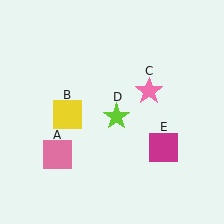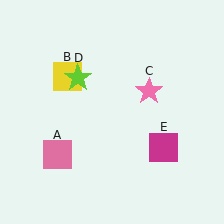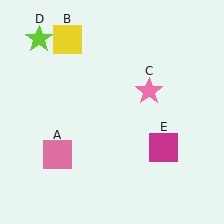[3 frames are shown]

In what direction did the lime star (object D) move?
The lime star (object D) moved up and to the left.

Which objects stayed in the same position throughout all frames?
Pink square (object A) and pink star (object C) and magenta square (object E) remained stationary.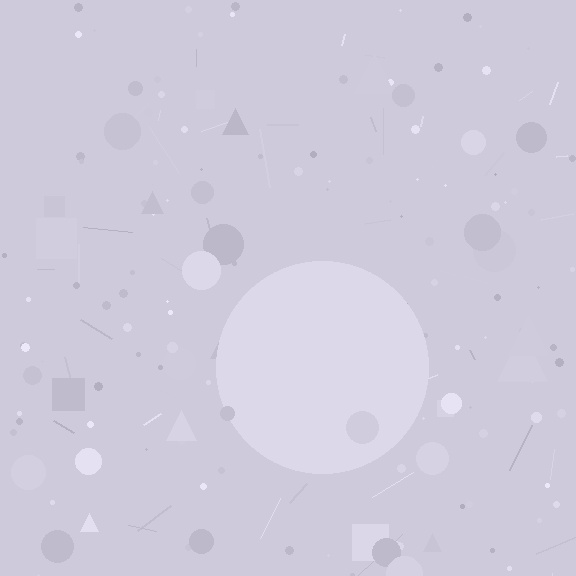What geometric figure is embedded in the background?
A circle is embedded in the background.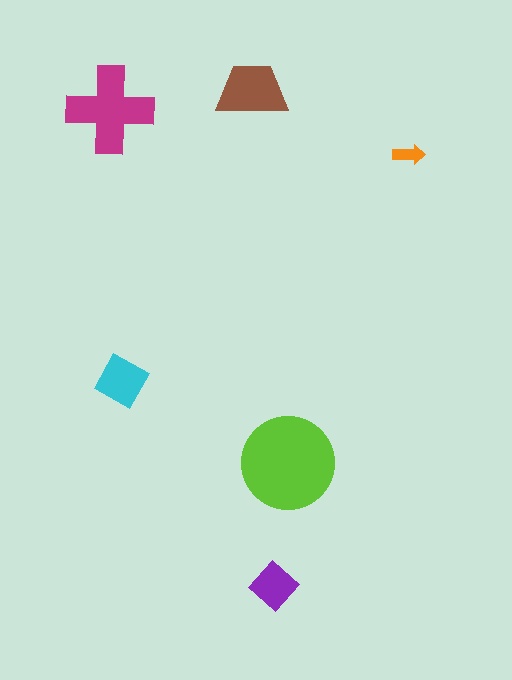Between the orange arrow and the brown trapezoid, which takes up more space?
The brown trapezoid.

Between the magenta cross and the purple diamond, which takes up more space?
The magenta cross.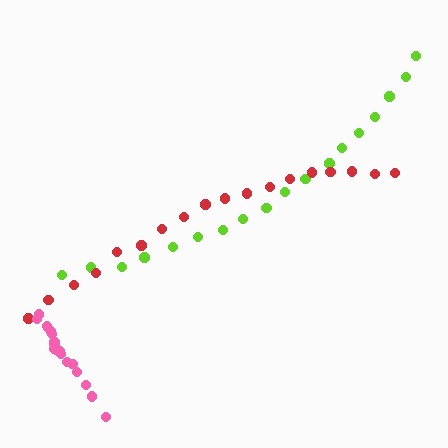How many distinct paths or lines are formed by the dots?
There are 3 distinct paths.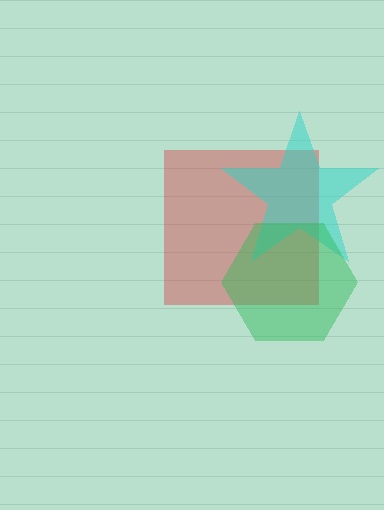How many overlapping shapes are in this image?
There are 3 overlapping shapes in the image.